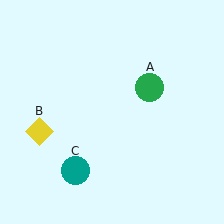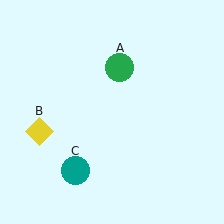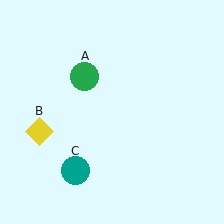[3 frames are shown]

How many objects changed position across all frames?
1 object changed position: green circle (object A).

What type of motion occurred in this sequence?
The green circle (object A) rotated counterclockwise around the center of the scene.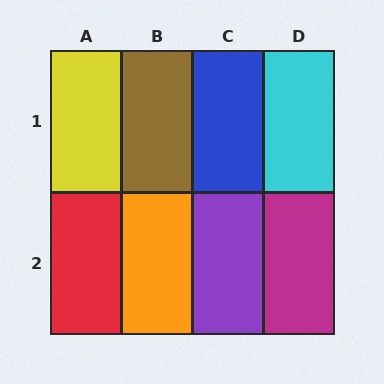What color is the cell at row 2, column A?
Red.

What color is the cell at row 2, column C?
Purple.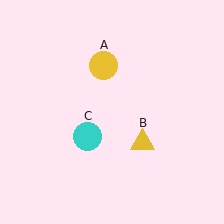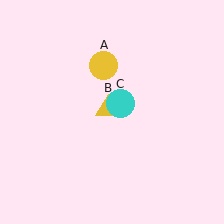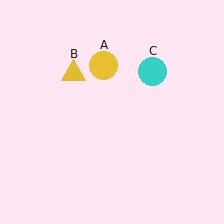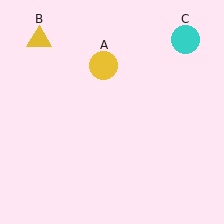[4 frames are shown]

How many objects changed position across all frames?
2 objects changed position: yellow triangle (object B), cyan circle (object C).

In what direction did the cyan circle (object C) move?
The cyan circle (object C) moved up and to the right.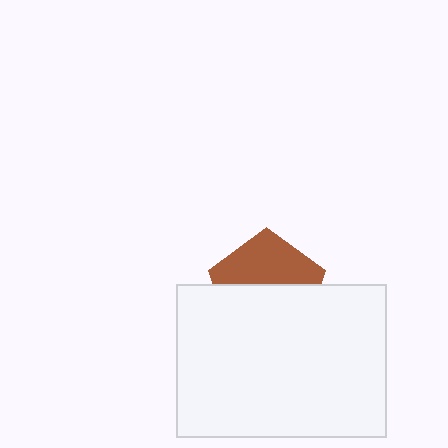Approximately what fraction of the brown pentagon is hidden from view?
Roughly 56% of the brown pentagon is hidden behind the white rectangle.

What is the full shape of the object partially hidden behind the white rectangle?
The partially hidden object is a brown pentagon.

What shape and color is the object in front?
The object in front is a white rectangle.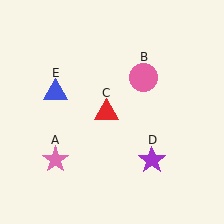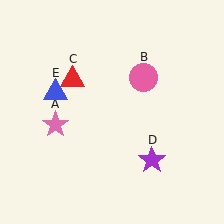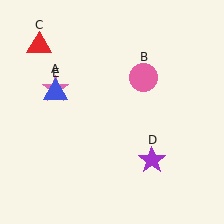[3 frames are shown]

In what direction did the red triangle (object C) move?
The red triangle (object C) moved up and to the left.